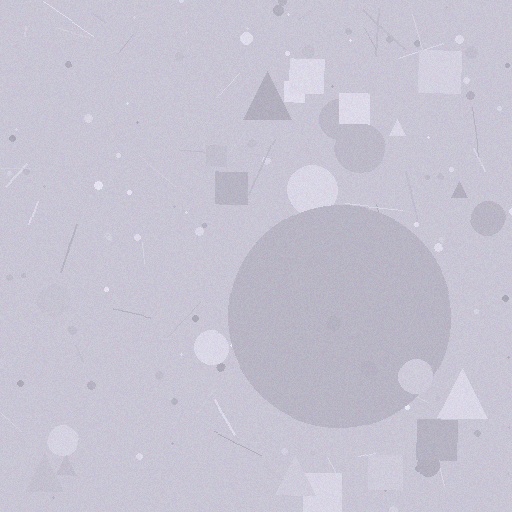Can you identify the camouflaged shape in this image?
The camouflaged shape is a circle.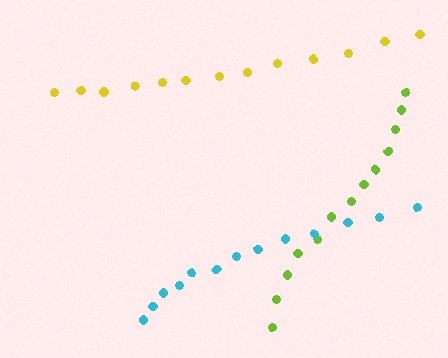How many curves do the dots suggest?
There are 3 distinct paths.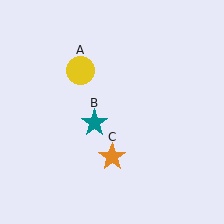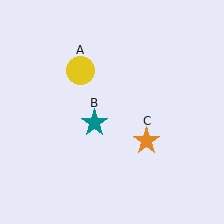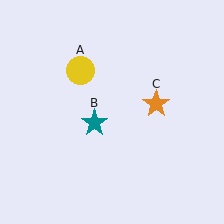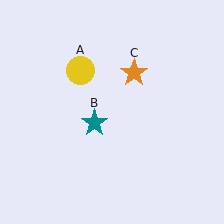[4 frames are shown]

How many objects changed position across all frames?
1 object changed position: orange star (object C).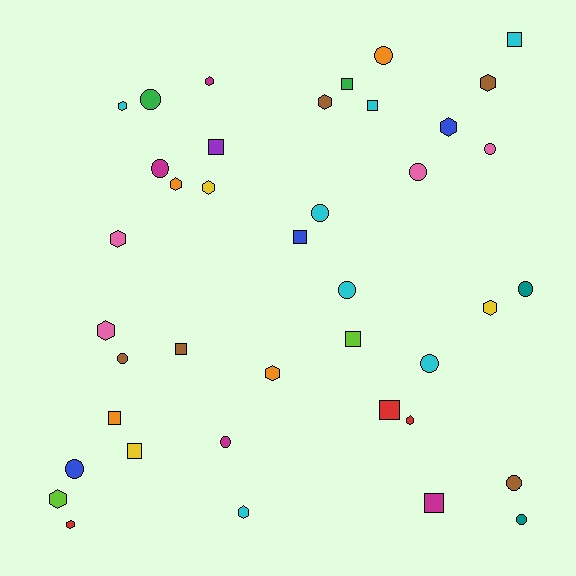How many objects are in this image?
There are 40 objects.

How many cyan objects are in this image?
There are 7 cyan objects.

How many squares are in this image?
There are 11 squares.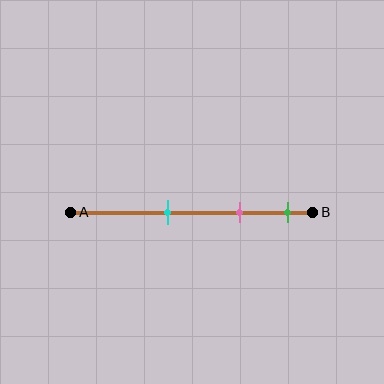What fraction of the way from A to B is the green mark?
The green mark is approximately 90% (0.9) of the way from A to B.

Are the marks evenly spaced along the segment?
Yes, the marks are approximately evenly spaced.